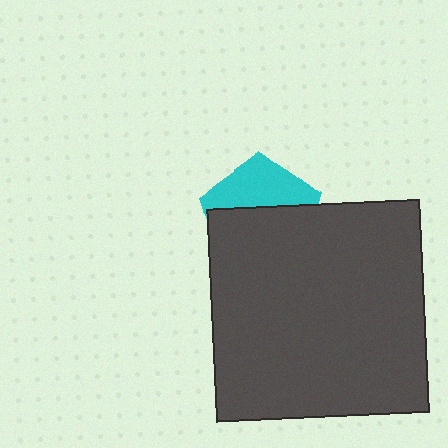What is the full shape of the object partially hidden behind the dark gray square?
The partially hidden object is a cyan pentagon.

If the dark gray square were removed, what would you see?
You would see the complete cyan pentagon.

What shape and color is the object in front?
The object in front is a dark gray square.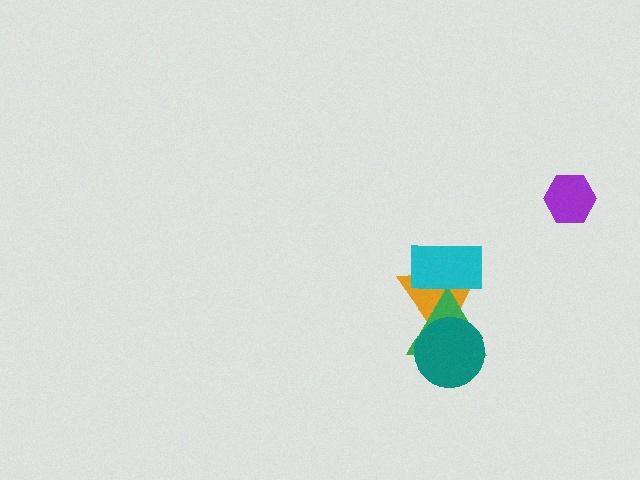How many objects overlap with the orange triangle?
3 objects overlap with the orange triangle.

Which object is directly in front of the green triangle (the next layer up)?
The cyan rectangle is directly in front of the green triangle.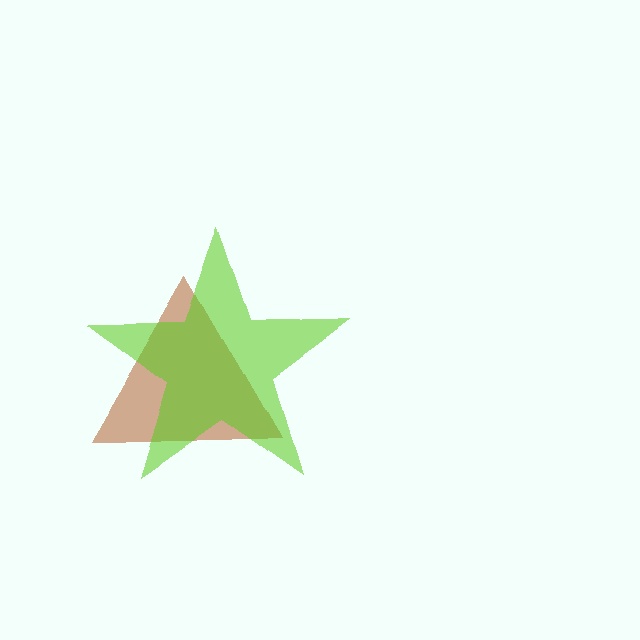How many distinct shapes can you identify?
There are 2 distinct shapes: a brown triangle, a lime star.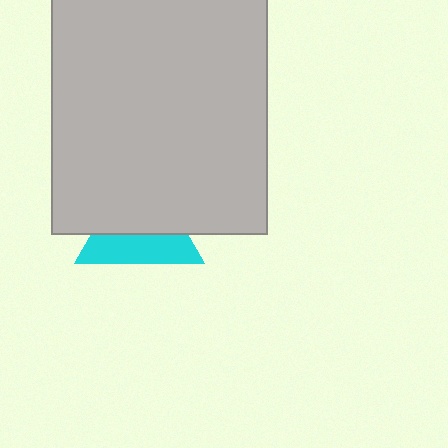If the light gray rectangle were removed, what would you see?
You would see the complete cyan triangle.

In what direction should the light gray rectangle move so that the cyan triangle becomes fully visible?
The light gray rectangle should move up. That is the shortest direction to clear the overlap and leave the cyan triangle fully visible.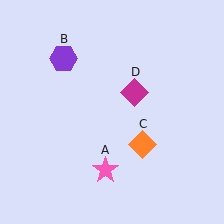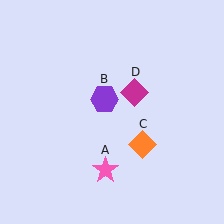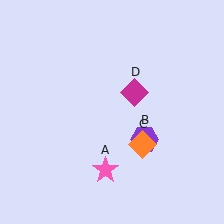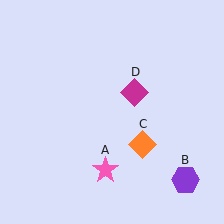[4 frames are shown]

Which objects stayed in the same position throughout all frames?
Pink star (object A) and orange diamond (object C) and magenta diamond (object D) remained stationary.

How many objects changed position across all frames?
1 object changed position: purple hexagon (object B).